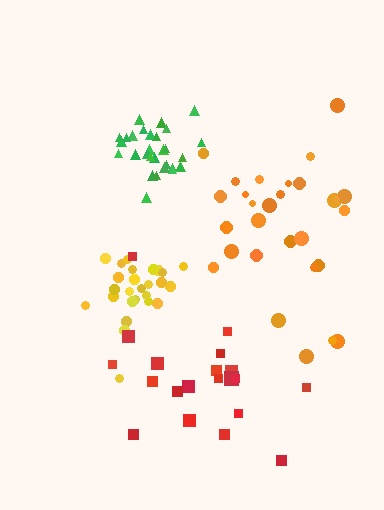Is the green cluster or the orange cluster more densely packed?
Green.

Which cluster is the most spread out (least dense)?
Red.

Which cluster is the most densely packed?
Green.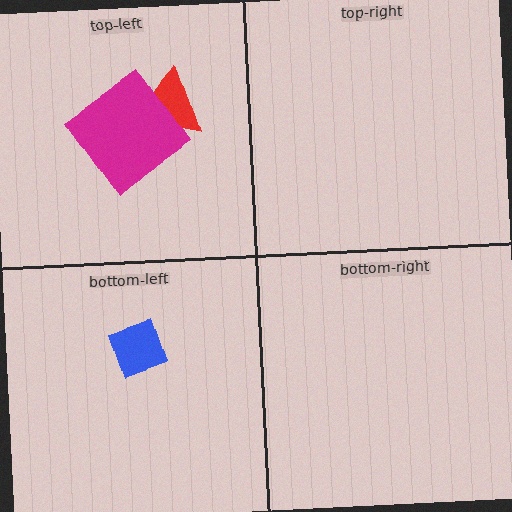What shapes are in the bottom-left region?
The blue diamond.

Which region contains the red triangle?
The top-left region.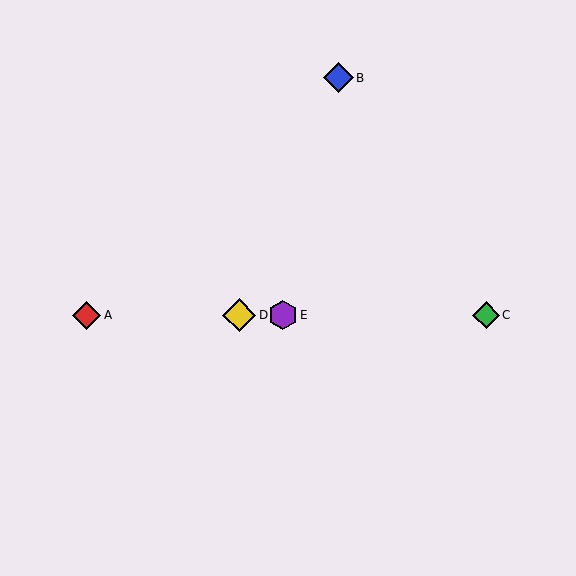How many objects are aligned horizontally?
4 objects (A, C, D, E) are aligned horizontally.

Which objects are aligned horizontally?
Objects A, C, D, E are aligned horizontally.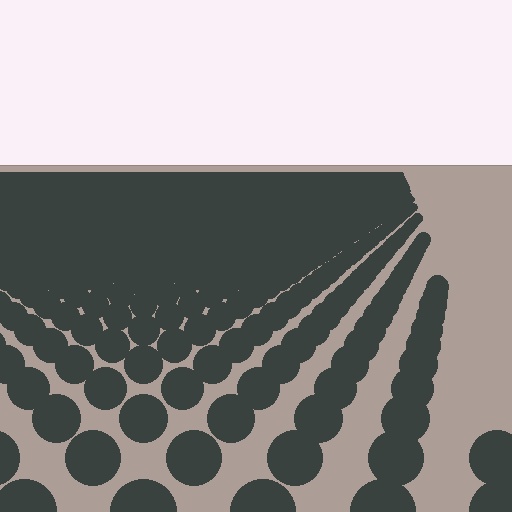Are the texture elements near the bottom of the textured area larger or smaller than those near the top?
Larger. Near the bottom, elements are closer to the viewer and appear at a bigger on-screen size.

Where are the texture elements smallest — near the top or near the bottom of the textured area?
Near the top.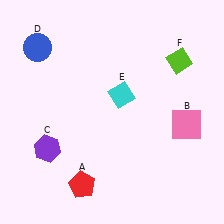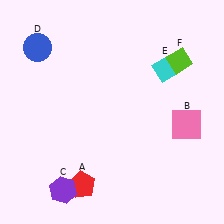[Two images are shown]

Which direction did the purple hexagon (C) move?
The purple hexagon (C) moved down.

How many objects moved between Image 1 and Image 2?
2 objects moved between the two images.